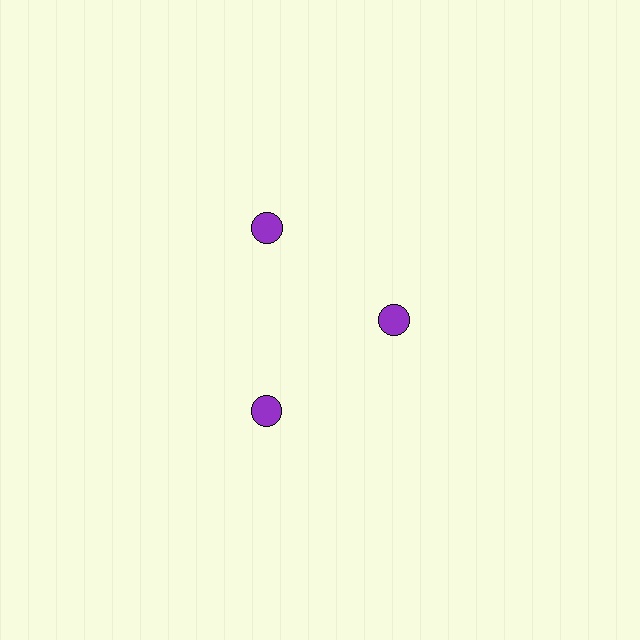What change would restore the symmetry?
The symmetry would be restored by moving it outward, back onto the ring so that all 3 circles sit at equal angles and equal distance from the center.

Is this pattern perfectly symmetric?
No. The 3 purple circles are arranged in a ring, but one element near the 3 o'clock position is pulled inward toward the center, breaking the 3-fold rotational symmetry.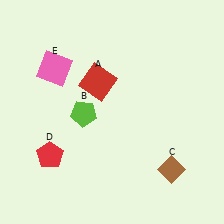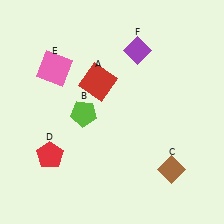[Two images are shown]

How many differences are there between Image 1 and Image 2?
There is 1 difference between the two images.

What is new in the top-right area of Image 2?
A purple diamond (F) was added in the top-right area of Image 2.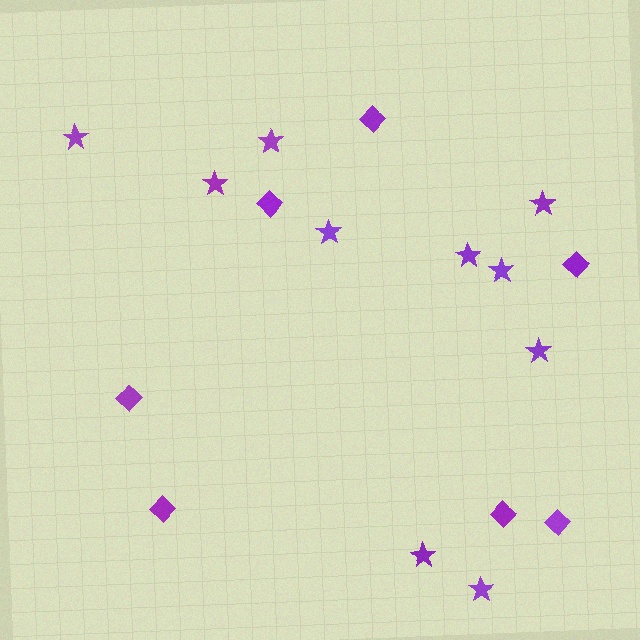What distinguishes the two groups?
There are 2 groups: one group of diamonds (7) and one group of stars (10).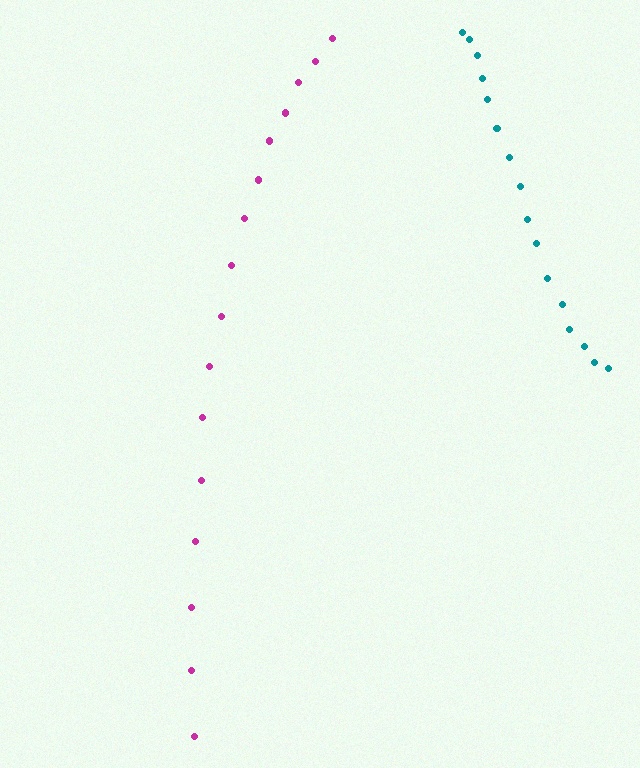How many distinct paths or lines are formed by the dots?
There are 2 distinct paths.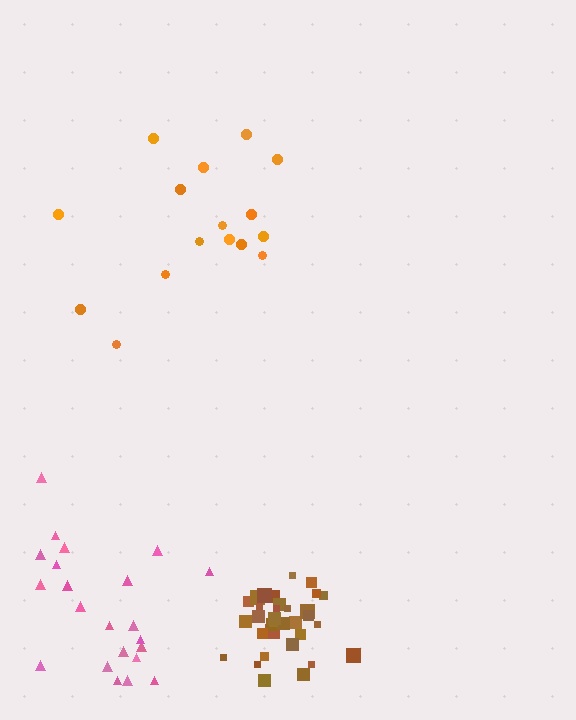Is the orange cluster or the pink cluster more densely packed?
Pink.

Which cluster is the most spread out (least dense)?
Orange.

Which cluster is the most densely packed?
Brown.